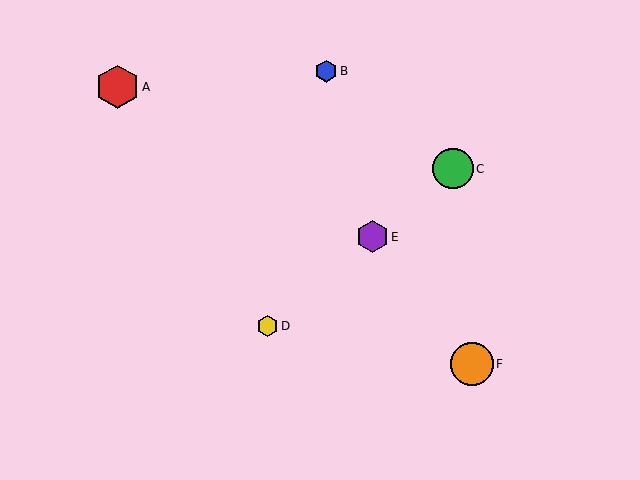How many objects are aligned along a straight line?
3 objects (C, D, E) are aligned along a straight line.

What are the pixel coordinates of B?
Object B is at (326, 71).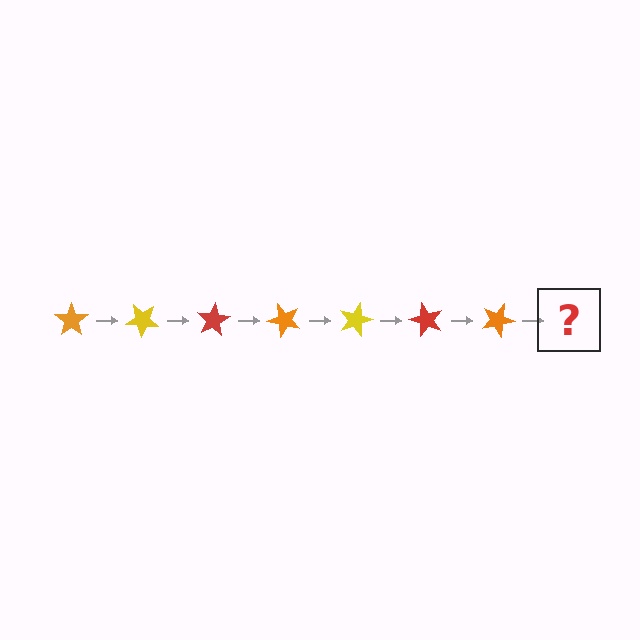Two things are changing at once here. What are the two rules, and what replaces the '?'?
The two rules are that it rotates 40 degrees each step and the color cycles through orange, yellow, and red. The '?' should be a yellow star, rotated 280 degrees from the start.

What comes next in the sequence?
The next element should be a yellow star, rotated 280 degrees from the start.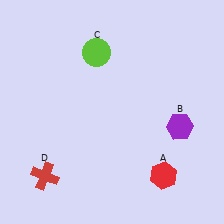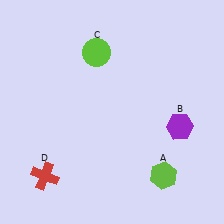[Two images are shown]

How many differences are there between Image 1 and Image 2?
There is 1 difference between the two images.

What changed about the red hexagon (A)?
In Image 1, A is red. In Image 2, it changed to lime.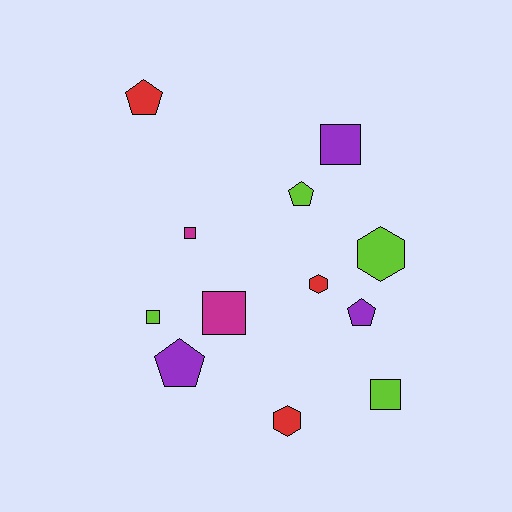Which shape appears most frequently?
Square, with 5 objects.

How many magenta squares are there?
There are 2 magenta squares.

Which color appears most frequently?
Lime, with 4 objects.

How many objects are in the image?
There are 12 objects.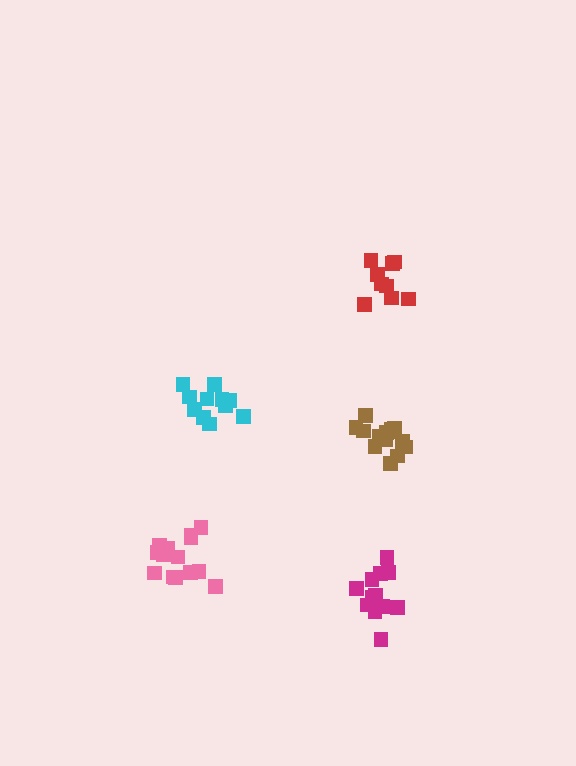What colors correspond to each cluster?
The clusters are colored: magenta, cyan, red, pink, brown.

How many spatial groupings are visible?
There are 5 spatial groupings.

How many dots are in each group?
Group 1: 12 dots, Group 2: 11 dots, Group 3: 9 dots, Group 4: 14 dots, Group 5: 14 dots (60 total).